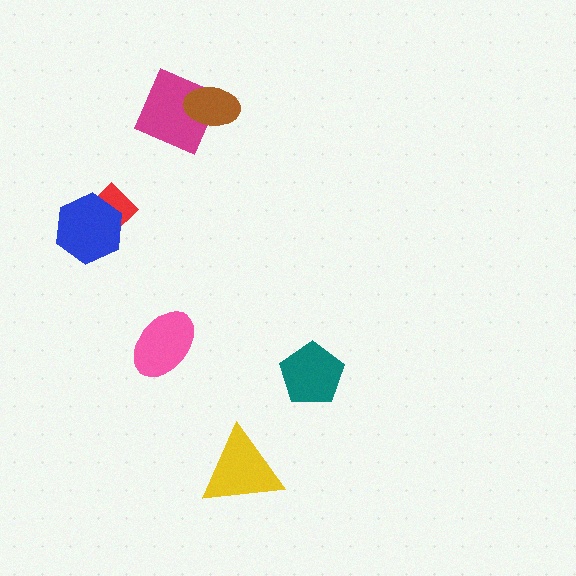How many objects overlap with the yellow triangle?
0 objects overlap with the yellow triangle.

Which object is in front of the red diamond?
The blue hexagon is in front of the red diamond.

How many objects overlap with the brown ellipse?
1 object overlaps with the brown ellipse.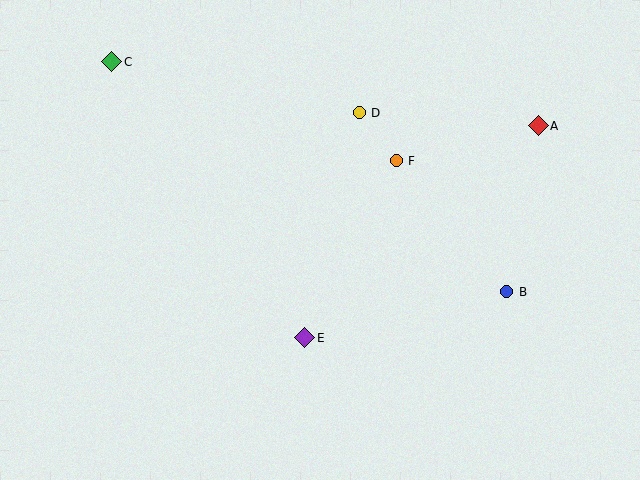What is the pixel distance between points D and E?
The distance between D and E is 231 pixels.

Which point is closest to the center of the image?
Point E at (305, 338) is closest to the center.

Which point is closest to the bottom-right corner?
Point B is closest to the bottom-right corner.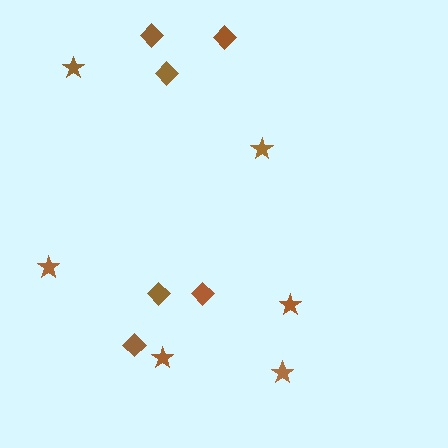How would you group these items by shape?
There are 2 groups: one group of diamonds (6) and one group of stars (6).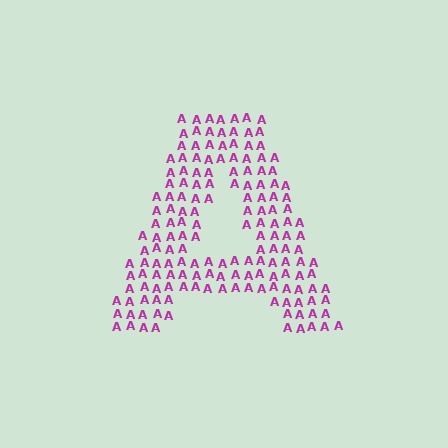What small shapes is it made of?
It is made of small letter A's.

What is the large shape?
The large shape is the letter A.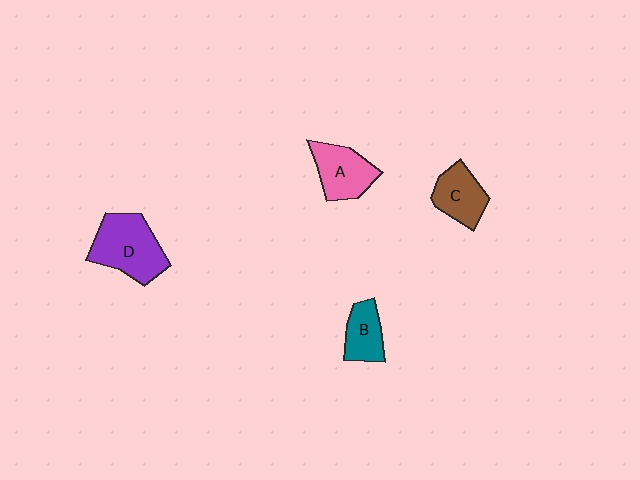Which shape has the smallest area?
Shape B (teal).